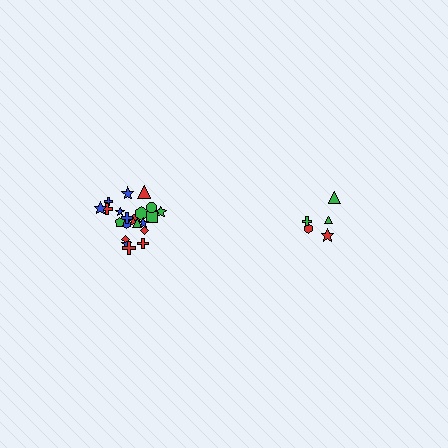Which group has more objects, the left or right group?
The left group.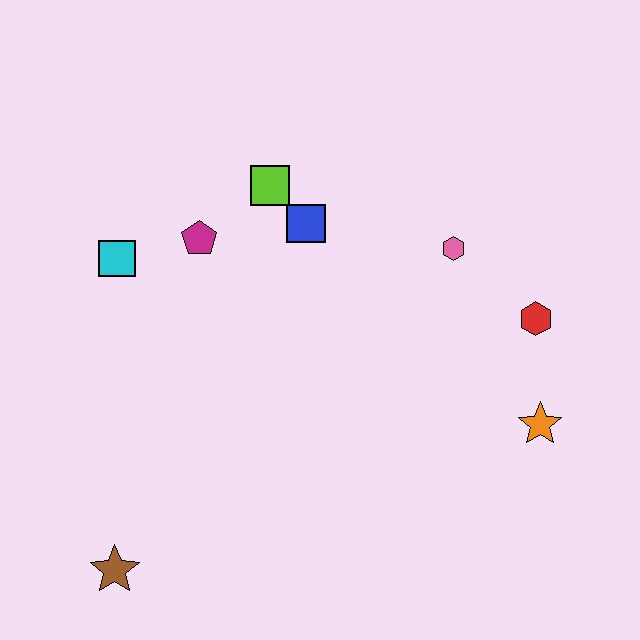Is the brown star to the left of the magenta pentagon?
Yes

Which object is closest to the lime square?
The blue square is closest to the lime square.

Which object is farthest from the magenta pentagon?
The orange star is farthest from the magenta pentagon.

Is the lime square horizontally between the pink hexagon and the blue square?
No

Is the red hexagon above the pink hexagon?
No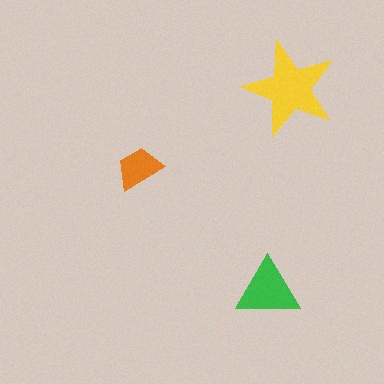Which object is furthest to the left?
The orange trapezoid is leftmost.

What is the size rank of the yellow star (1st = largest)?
1st.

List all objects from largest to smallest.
The yellow star, the green triangle, the orange trapezoid.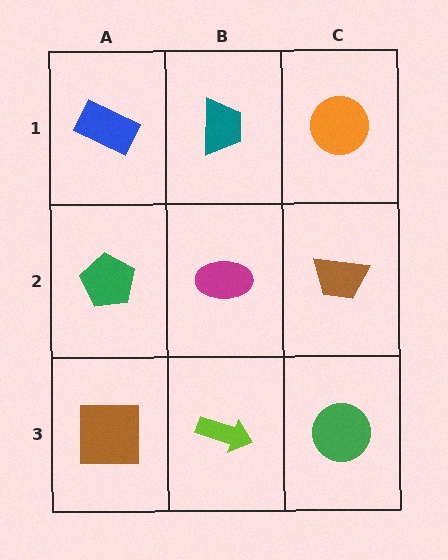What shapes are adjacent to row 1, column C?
A brown trapezoid (row 2, column C), a teal trapezoid (row 1, column B).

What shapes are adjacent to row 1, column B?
A magenta ellipse (row 2, column B), a blue rectangle (row 1, column A), an orange circle (row 1, column C).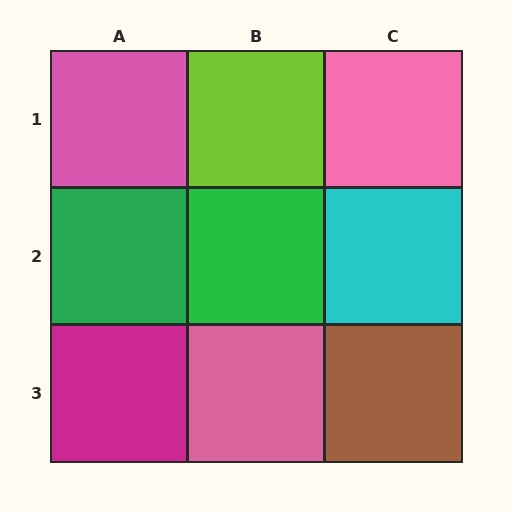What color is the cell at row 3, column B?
Pink.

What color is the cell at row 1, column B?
Lime.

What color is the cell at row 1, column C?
Pink.